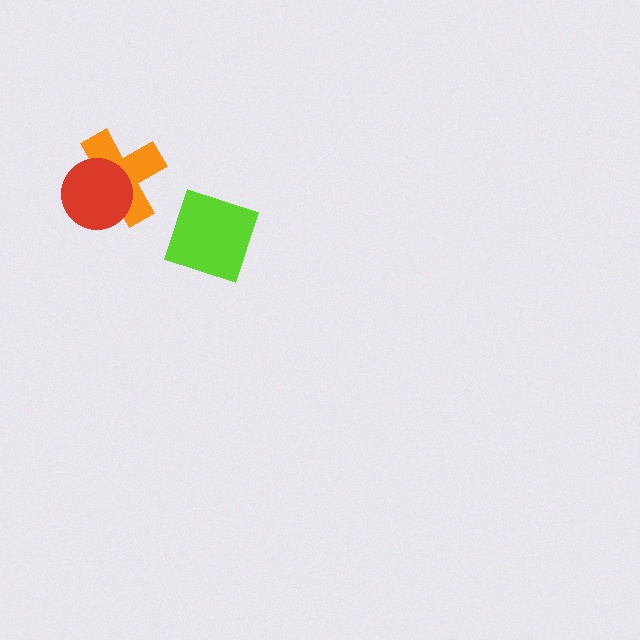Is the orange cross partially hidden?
Yes, it is partially covered by another shape.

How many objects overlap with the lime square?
0 objects overlap with the lime square.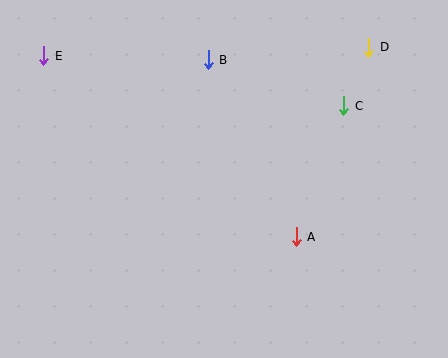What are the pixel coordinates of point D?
Point D is at (369, 47).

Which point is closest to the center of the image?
Point A at (296, 237) is closest to the center.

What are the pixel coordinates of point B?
Point B is at (208, 60).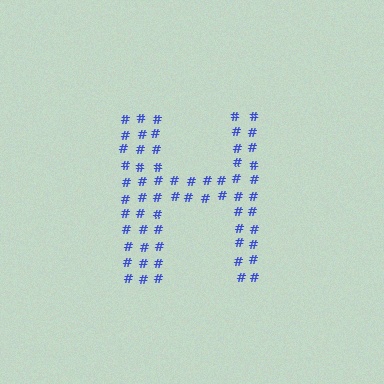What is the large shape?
The large shape is the letter H.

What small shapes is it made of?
It is made of small hash symbols.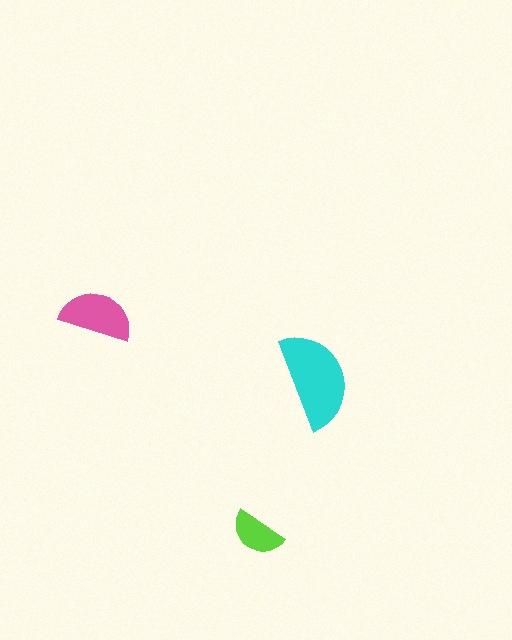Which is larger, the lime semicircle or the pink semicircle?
The pink one.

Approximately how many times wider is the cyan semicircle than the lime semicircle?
About 2 times wider.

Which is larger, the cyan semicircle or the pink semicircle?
The cyan one.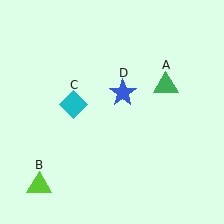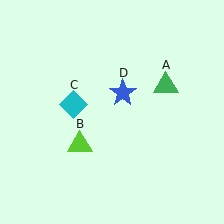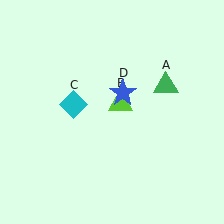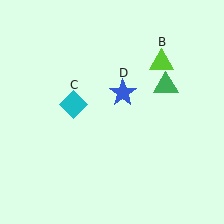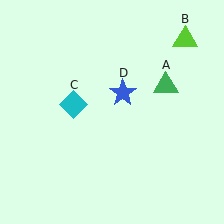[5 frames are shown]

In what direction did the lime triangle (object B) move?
The lime triangle (object B) moved up and to the right.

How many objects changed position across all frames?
1 object changed position: lime triangle (object B).